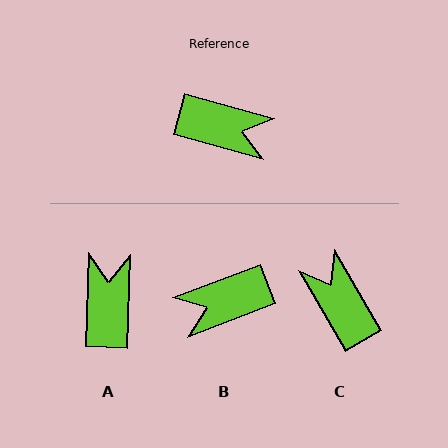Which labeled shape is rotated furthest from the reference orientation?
B, about 144 degrees away.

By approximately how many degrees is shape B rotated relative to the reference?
Approximately 144 degrees clockwise.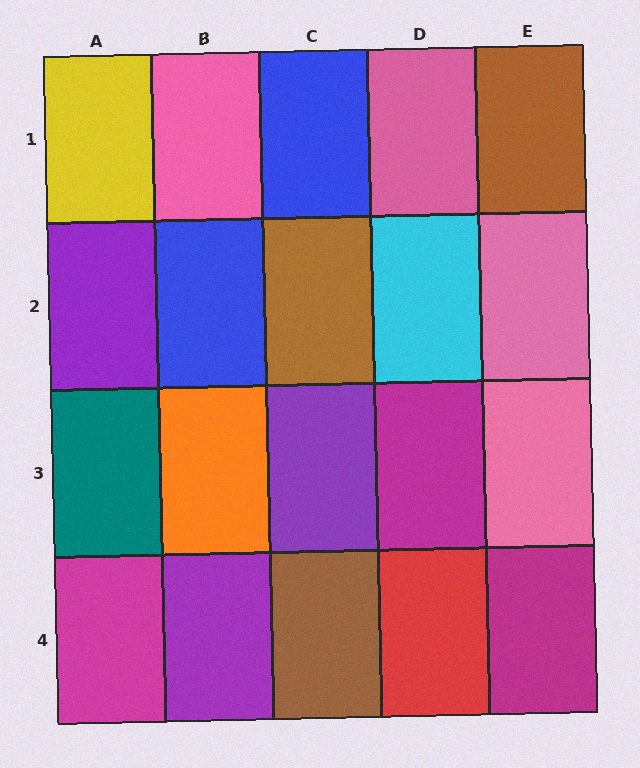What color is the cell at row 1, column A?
Yellow.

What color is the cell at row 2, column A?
Purple.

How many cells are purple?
3 cells are purple.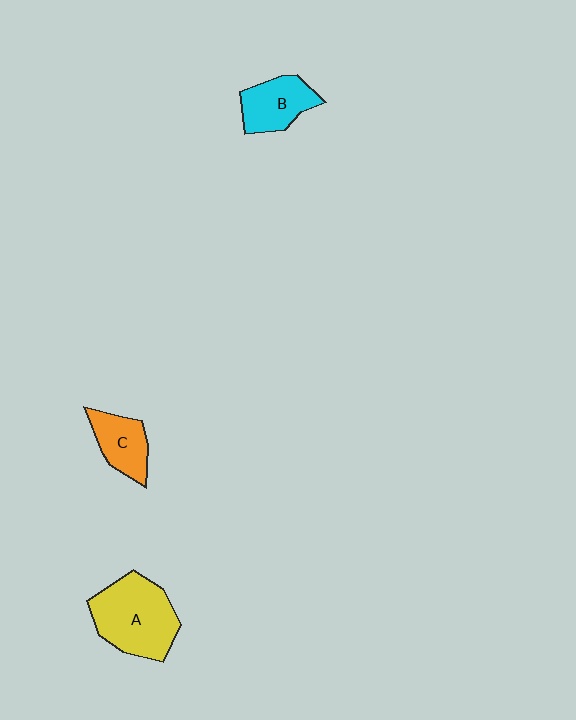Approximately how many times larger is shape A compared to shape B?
Approximately 1.7 times.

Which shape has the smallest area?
Shape C (orange).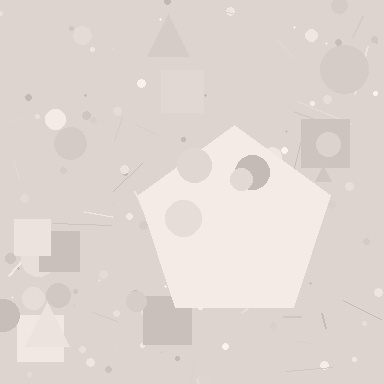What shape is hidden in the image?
A pentagon is hidden in the image.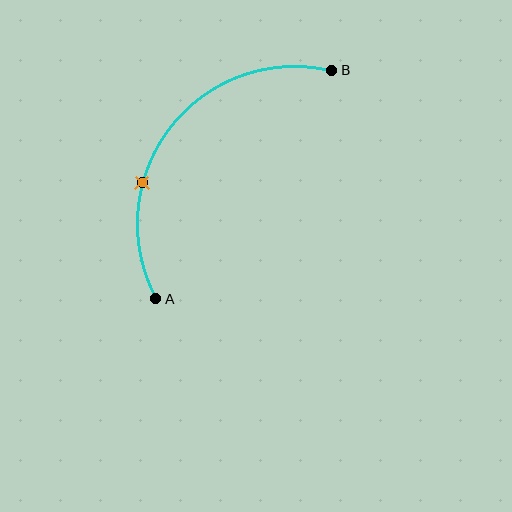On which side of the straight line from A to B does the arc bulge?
The arc bulges above and to the left of the straight line connecting A and B.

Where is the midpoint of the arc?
The arc midpoint is the point on the curve farthest from the straight line joining A and B. It sits above and to the left of that line.